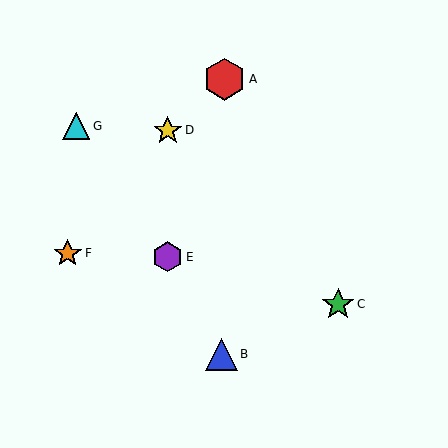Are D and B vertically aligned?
No, D is at x≈168 and B is at x≈221.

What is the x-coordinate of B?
Object B is at x≈221.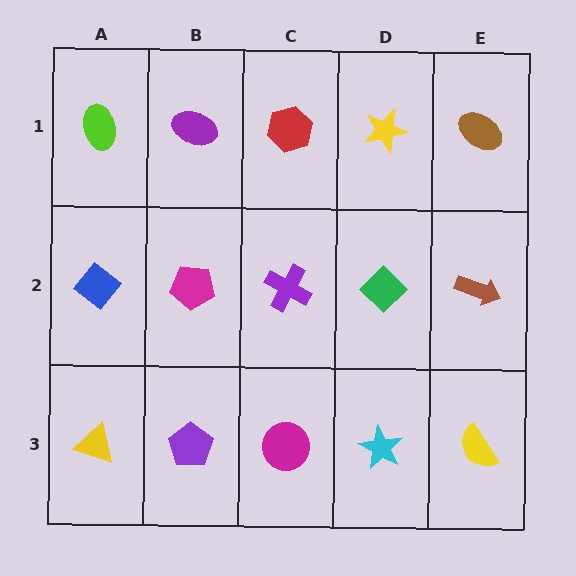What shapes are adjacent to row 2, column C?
A red hexagon (row 1, column C), a magenta circle (row 3, column C), a magenta pentagon (row 2, column B), a green diamond (row 2, column D).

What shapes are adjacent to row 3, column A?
A blue diamond (row 2, column A), a purple pentagon (row 3, column B).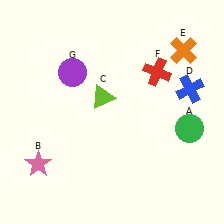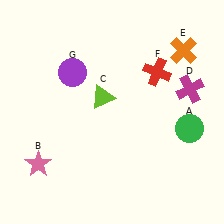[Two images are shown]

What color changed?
The cross (D) changed from blue in Image 1 to magenta in Image 2.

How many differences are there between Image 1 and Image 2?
There is 1 difference between the two images.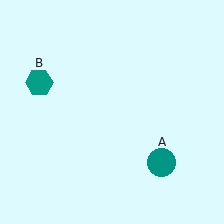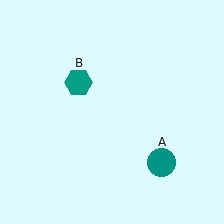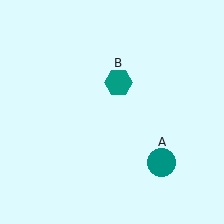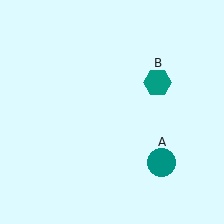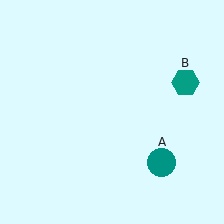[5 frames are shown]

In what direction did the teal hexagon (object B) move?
The teal hexagon (object B) moved right.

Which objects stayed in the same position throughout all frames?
Teal circle (object A) remained stationary.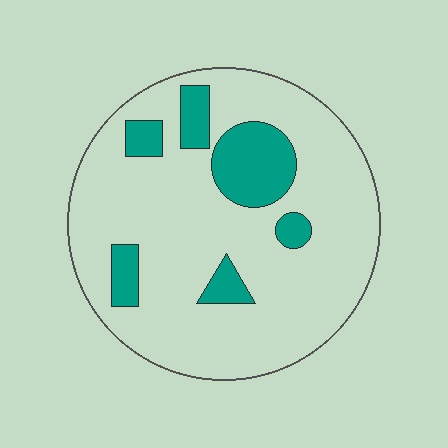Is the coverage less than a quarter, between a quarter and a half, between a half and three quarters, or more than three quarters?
Less than a quarter.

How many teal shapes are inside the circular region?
6.